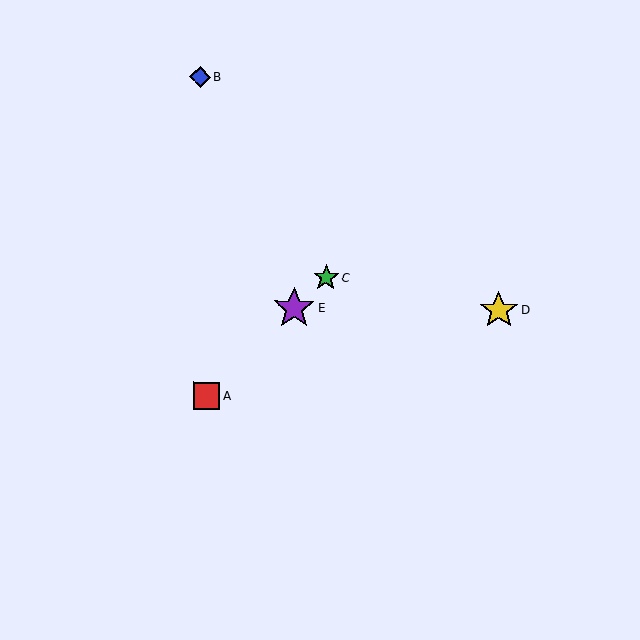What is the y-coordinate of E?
Object E is at y≈308.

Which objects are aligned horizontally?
Objects D, E are aligned horizontally.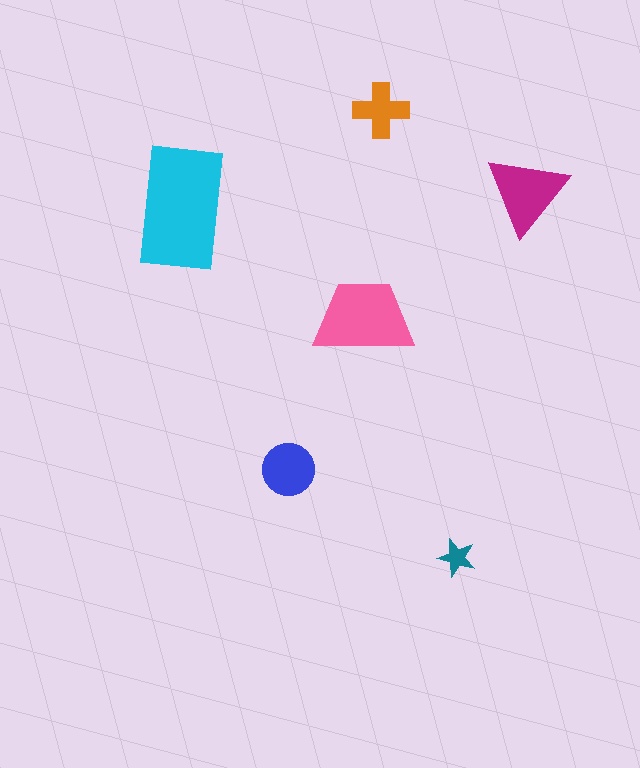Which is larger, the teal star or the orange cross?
The orange cross.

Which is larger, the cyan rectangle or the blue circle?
The cyan rectangle.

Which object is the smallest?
The teal star.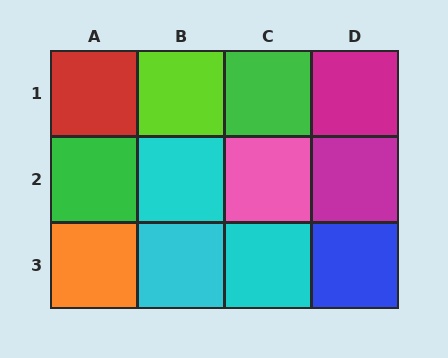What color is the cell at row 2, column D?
Magenta.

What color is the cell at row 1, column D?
Magenta.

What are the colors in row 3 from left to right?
Orange, cyan, cyan, blue.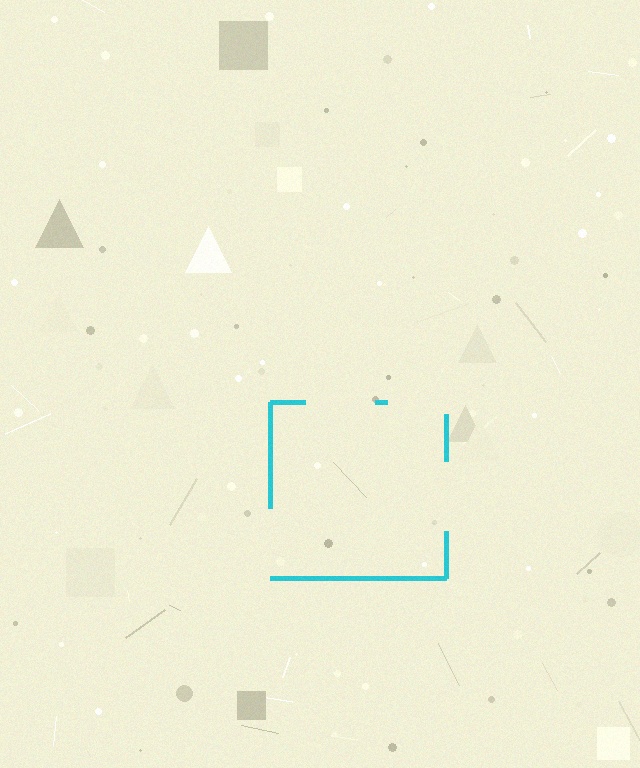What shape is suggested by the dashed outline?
The dashed outline suggests a square.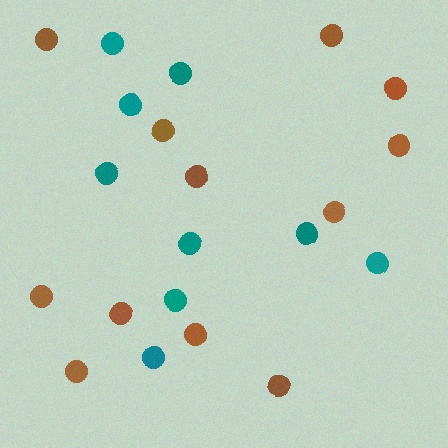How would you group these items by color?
There are 2 groups: one group of brown circles (12) and one group of teal circles (9).